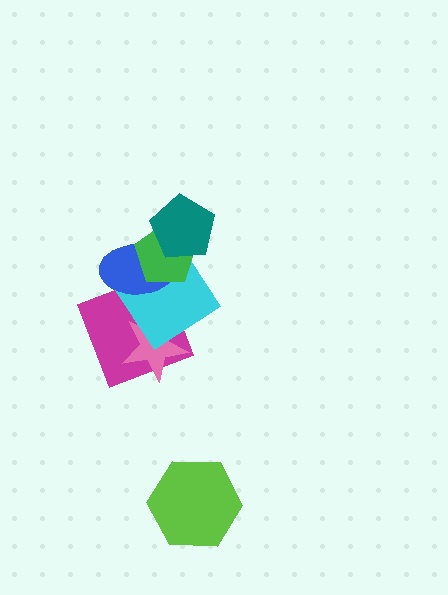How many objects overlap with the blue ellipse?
4 objects overlap with the blue ellipse.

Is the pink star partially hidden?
Yes, it is partially covered by another shape.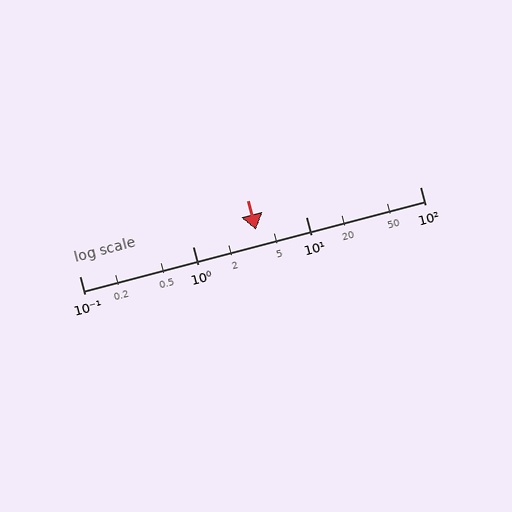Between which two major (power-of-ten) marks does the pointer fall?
The pointer is between 1 and 10.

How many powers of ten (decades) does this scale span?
The scale spans 3 decades, from 0.1 to 100.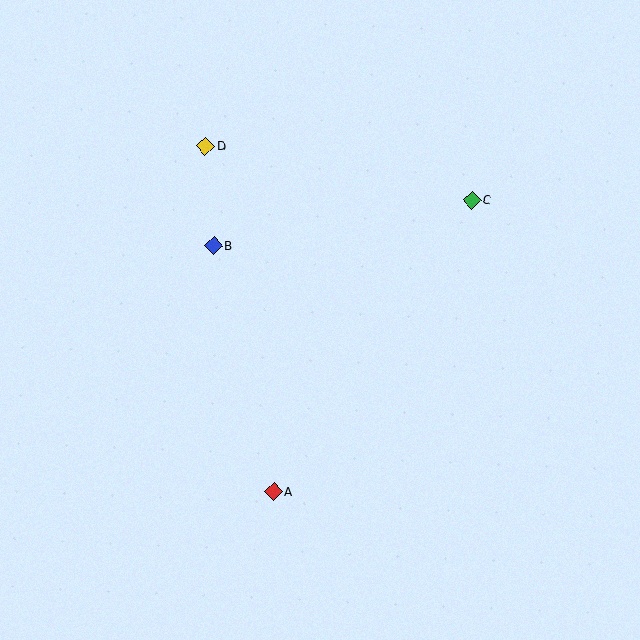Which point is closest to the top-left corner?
Point D is closest to the top-left corner.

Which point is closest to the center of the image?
Point B at (213, 245) is closest to the center.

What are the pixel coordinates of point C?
Point C is at (472, 200).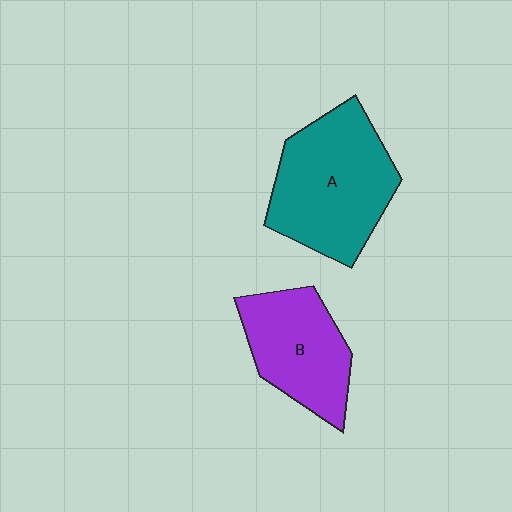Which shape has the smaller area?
Shape B (purple).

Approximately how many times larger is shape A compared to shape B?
Approximately 1.4 times.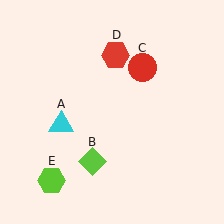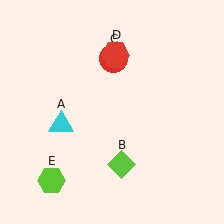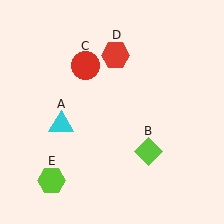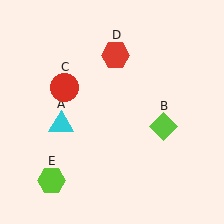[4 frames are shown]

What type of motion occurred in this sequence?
The lime diamond (object B), red circle (object C) rotated counterclockwise around the center of the scene.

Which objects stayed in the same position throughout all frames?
Cyan triangle (object A) and red hexagon (object D) and lime hexagon (object E) remained stationary.